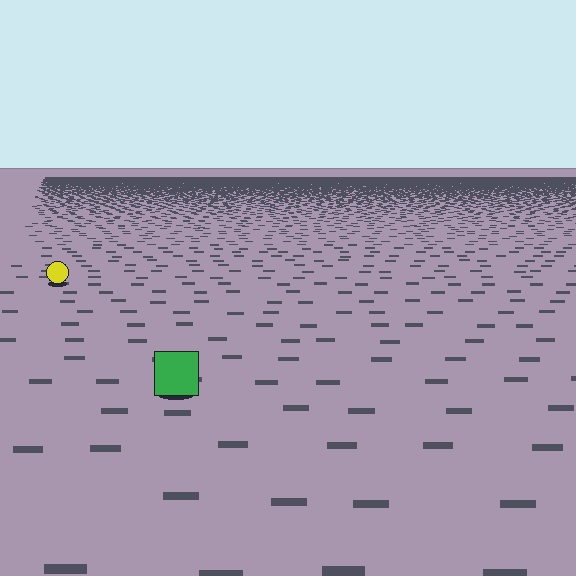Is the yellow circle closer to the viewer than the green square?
No. The green square is closer — you can tell from the texture gradient: the ground texture is coarser near it.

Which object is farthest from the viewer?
The yellow circle is farthest from the viewer. It appears smaller and the ground texture around it is denser.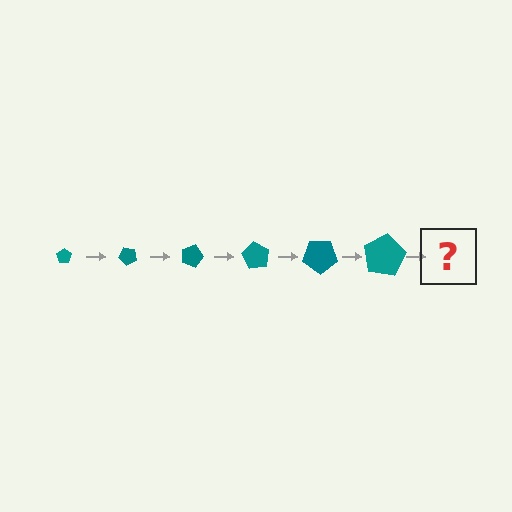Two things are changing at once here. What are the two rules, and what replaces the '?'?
The two rules are that the pentagon grows larger each step and it rotates 45 degrees each step. The '?' should be a pentagon, larger than the previous one and rotated 270 degrees from the start.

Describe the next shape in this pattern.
It should be a pentagon, larger than the previous one and rotated 270 degrees from the start.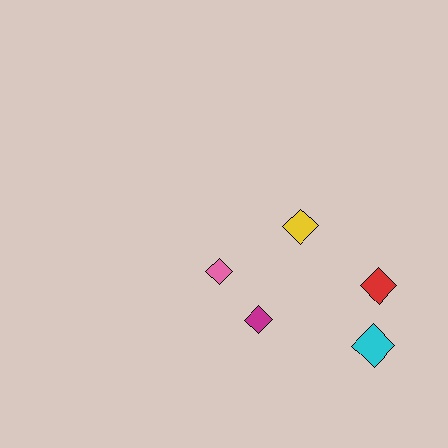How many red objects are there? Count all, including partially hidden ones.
There is 1 red object.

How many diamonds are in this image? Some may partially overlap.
There are 5 diamonds.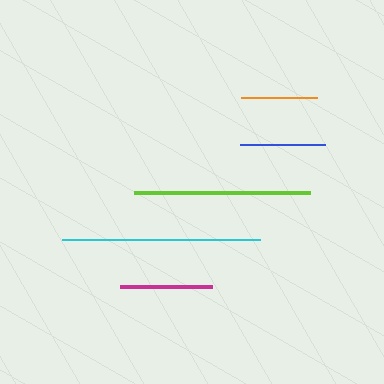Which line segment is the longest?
The cyan line is the longest at approximately 198 pixels.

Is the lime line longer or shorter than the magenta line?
The lime line is longer than the magenta line.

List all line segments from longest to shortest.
From longest to shortest: cyan, lime, magenta, blue, orange.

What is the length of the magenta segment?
The magenta segment is approximately 93 pixels long.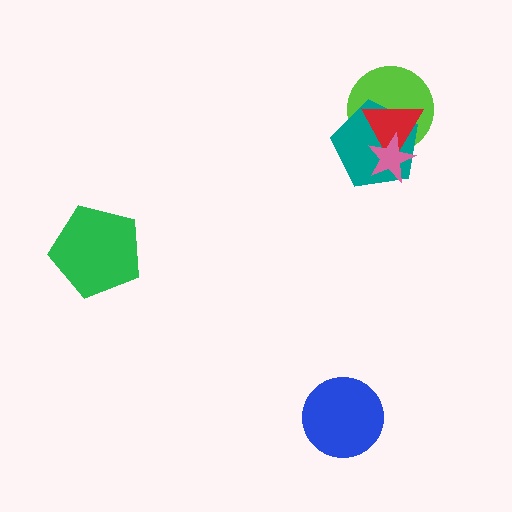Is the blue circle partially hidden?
No, no other shape covers it.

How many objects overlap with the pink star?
3 objects overlap with the pink star.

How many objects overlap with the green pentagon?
0 objects overlap with the green pentagon.